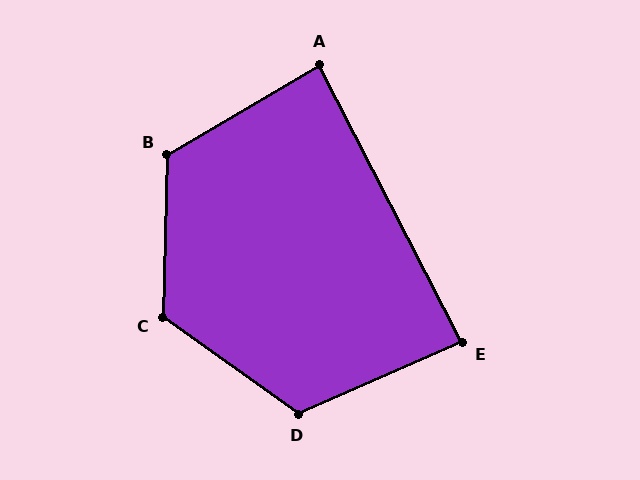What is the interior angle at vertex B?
Approximately 122 degrees (obtuse).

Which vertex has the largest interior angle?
C, at approximately 124 degrees.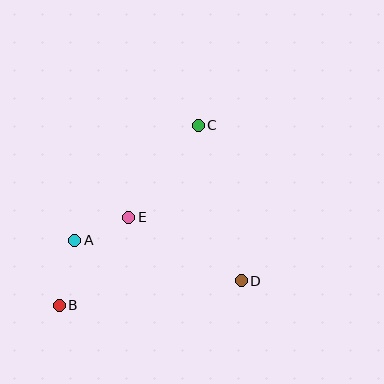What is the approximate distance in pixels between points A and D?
The distance between A and D is approximately 171 pixels.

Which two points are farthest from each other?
Points B and C are farthest from each other.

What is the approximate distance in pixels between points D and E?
The distance between D and E is approximately 129 pixels.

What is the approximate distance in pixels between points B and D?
The distance between B and D is approximately 183 pixels.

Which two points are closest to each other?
Points A and E are closest to each other.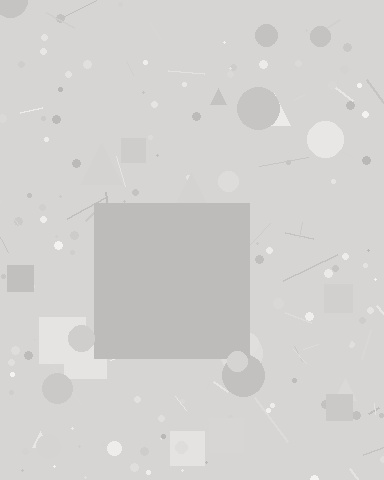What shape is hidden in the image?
A square is hidden in the image.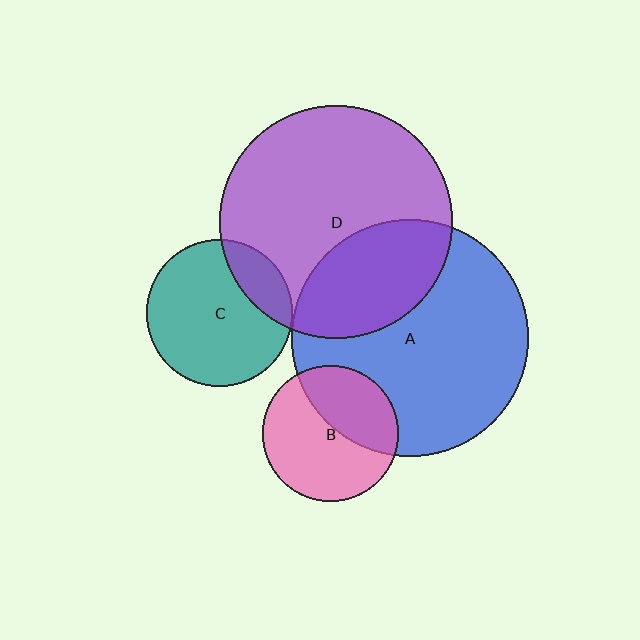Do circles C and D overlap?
Yes.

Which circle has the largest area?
Circle A (blue).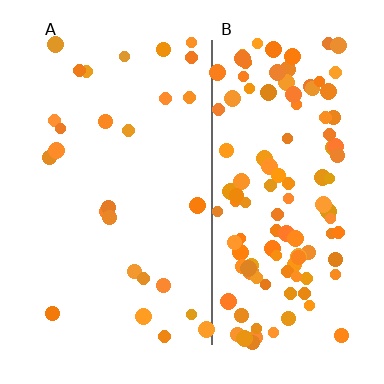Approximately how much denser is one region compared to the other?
Approximately 4.3× — region B over region A.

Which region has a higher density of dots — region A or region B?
B (the right).